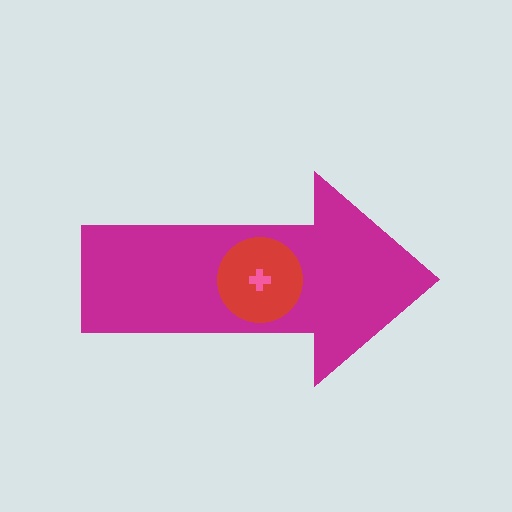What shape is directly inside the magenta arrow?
The red circle.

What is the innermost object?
The pink cross.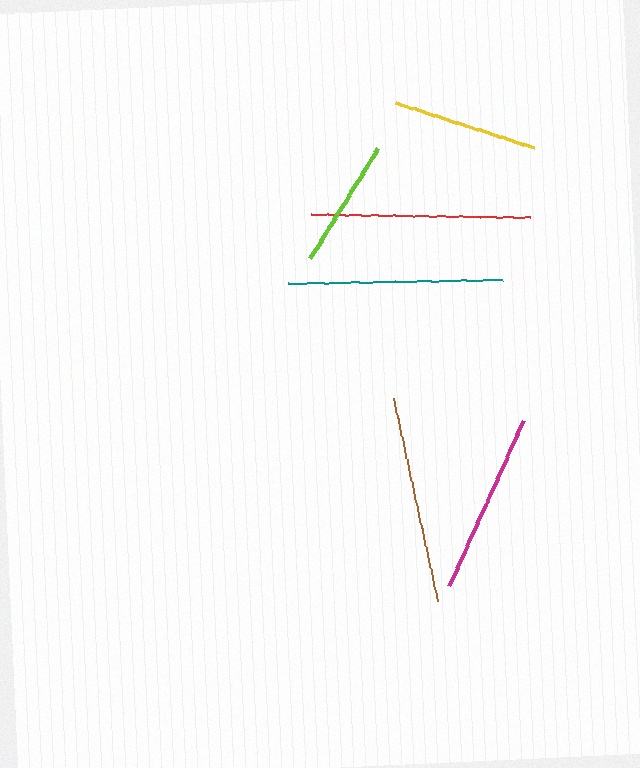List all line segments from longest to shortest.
From longest to shortest: red, teal, brown, magenta, yellow, lime.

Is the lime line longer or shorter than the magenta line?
The magenta line is longer than the lime line.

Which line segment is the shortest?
The lime line is the shortest at approximately 130 pixels.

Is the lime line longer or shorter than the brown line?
The brown line is longer than the lime line.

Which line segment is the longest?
The red line is the longest at approximately 218 pixels.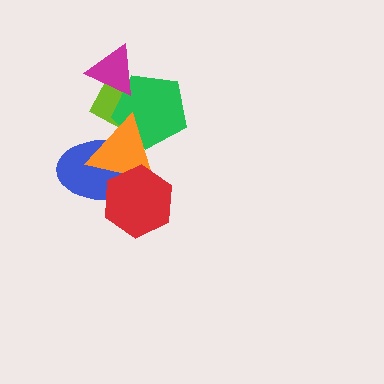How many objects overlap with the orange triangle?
4 objects overlap with the orange triangle.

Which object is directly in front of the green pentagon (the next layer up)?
The magenta triangle is directly in front of the green pentagon.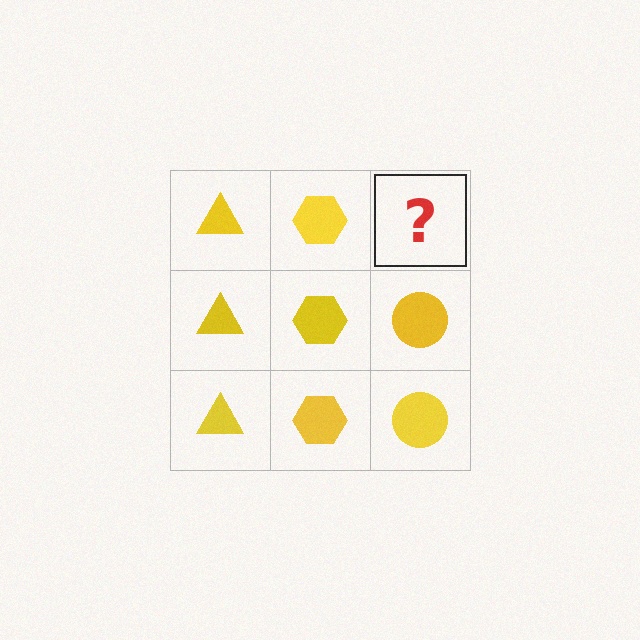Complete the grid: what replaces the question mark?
The question mark should be replaced with a yellow circle.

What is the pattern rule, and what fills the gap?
The rule is that each column has a consistent shape. The gap should be filled with a yellow circle.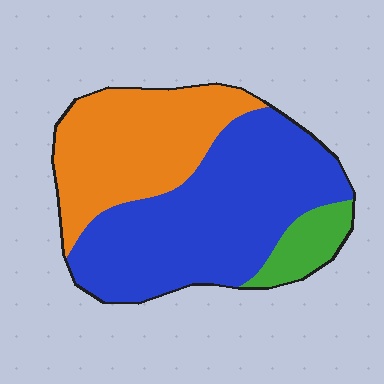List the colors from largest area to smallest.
From largest to smallest: blue, orange, green.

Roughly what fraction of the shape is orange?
Orange covers 36% of the shape.